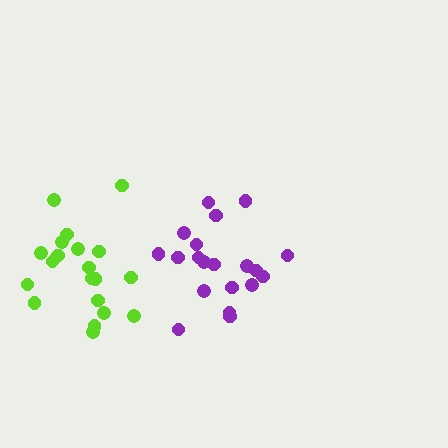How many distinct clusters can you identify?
There are 2 distinct clusters.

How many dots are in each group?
Group 1: 20 dots, Group 2: 20 dots (40 total).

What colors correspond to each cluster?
The clusters are colored: lime, purple.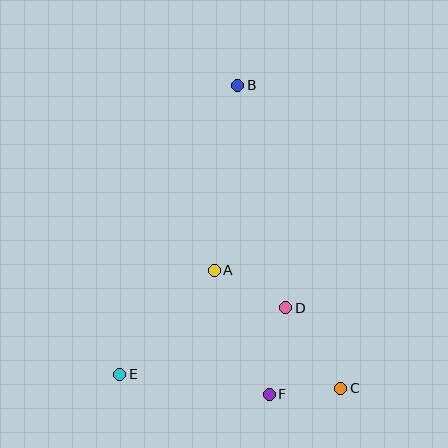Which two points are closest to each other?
Points C and F are closest to each other.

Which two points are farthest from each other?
Points B and C are farthest from each other.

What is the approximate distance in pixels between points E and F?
The distance between E and F is approximately 151 pixels.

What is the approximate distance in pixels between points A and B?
The distance between A and B is approximately 186 pixels.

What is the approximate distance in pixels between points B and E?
The distance between B and E is approximately 312 pixels.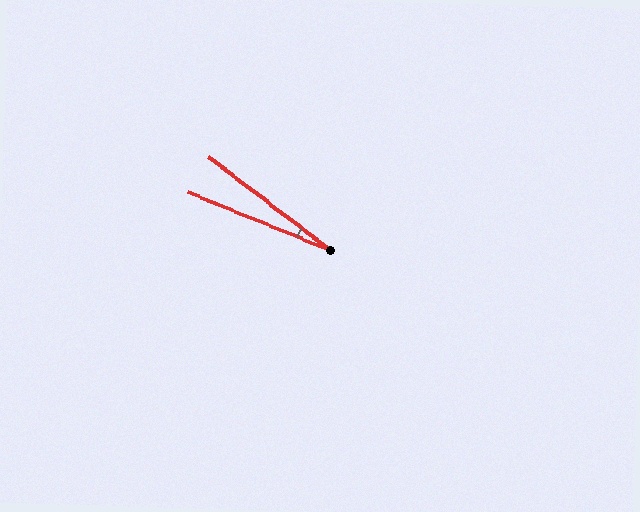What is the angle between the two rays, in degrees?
Approximately 15 degrees.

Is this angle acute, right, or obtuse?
It is acute.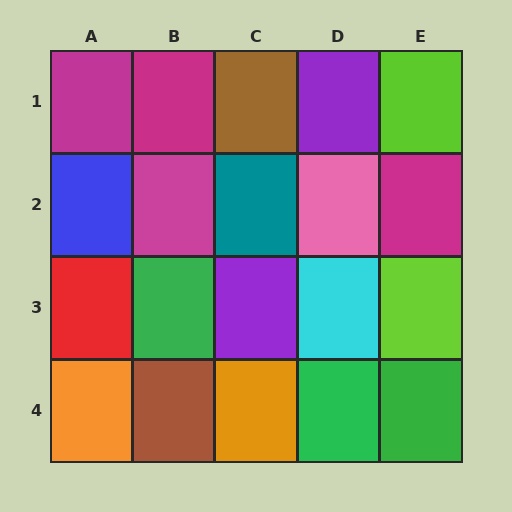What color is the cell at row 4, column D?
Green.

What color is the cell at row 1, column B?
Magenta.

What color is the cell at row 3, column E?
Lime.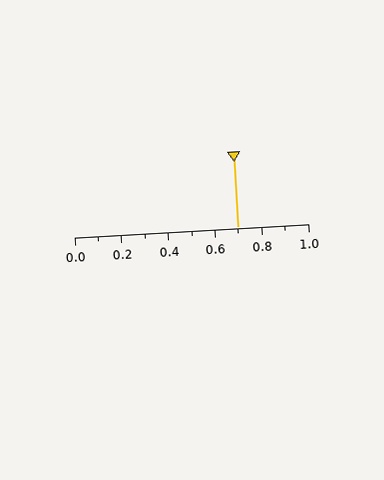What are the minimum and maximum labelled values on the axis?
The axis runs from 0.0 to 1.0.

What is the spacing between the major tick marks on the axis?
The major ticks are spaced 0.2 apart.